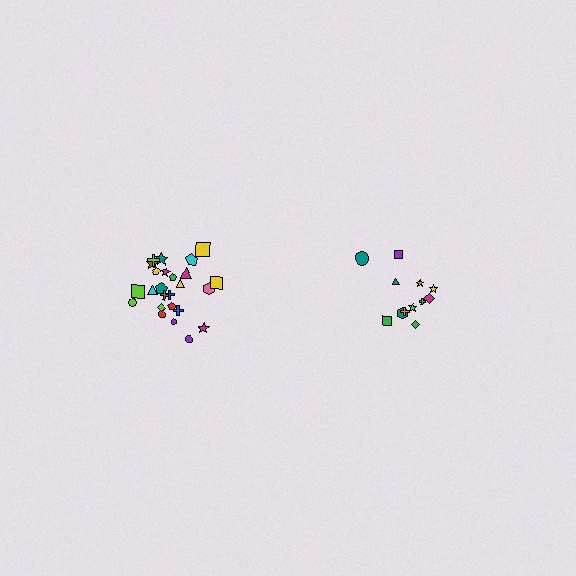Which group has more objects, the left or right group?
The left group.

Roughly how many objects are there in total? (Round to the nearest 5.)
Roughly 35 objects in total.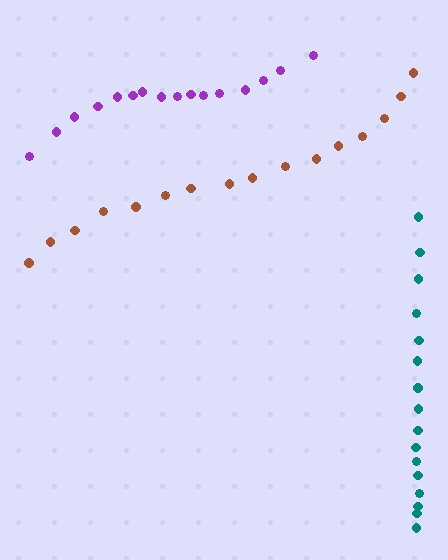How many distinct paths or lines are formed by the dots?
There are 3 distinct paths.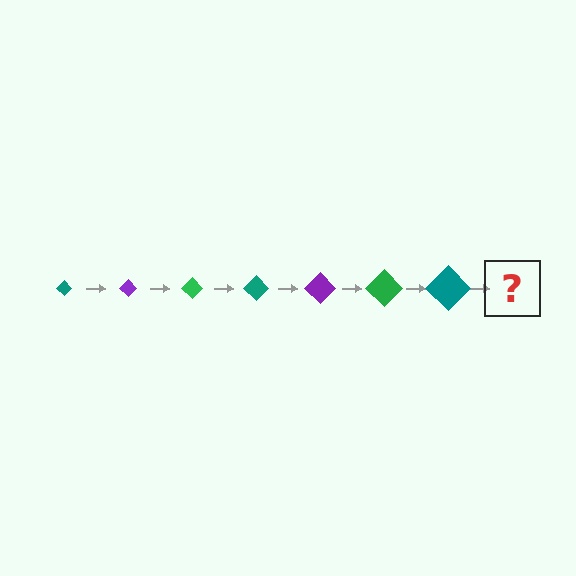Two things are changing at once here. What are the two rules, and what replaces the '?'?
The two rules are that the diamond grows larger each step and the color cycles through teal, purple, and green. The '?' should be a purple diamond, larger than the previous one.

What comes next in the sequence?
The next element should be a purple diamond, larger than the previous one.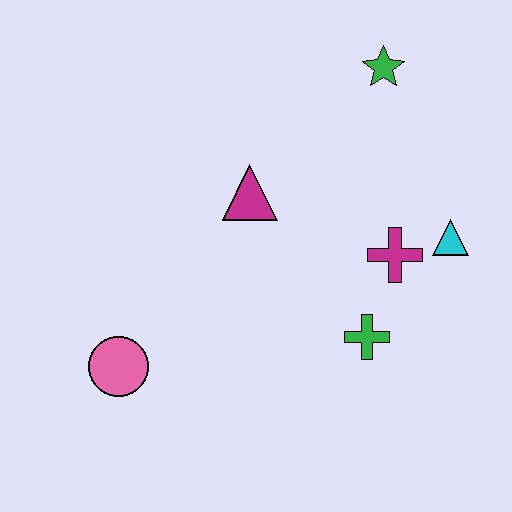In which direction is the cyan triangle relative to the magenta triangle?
The cyan triangle is to the right of the magenta triangle.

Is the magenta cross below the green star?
Yes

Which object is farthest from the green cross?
The green star is farthest from the green cross.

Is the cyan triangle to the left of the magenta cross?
No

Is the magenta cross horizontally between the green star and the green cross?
No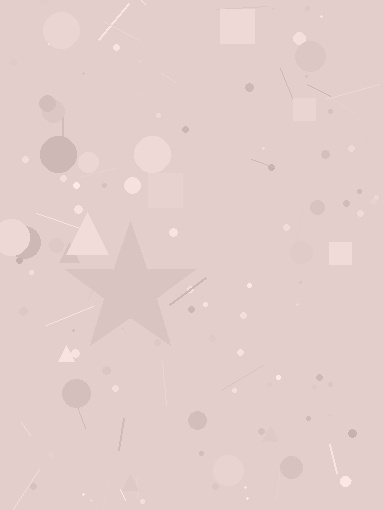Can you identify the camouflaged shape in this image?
The camouflaged shape is a star.